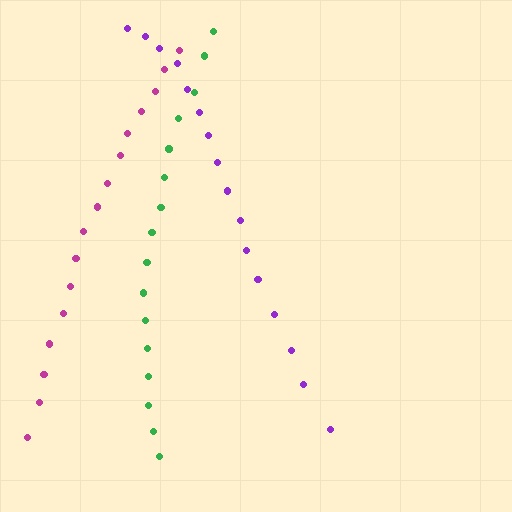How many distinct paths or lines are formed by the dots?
There are 3 distinct paths.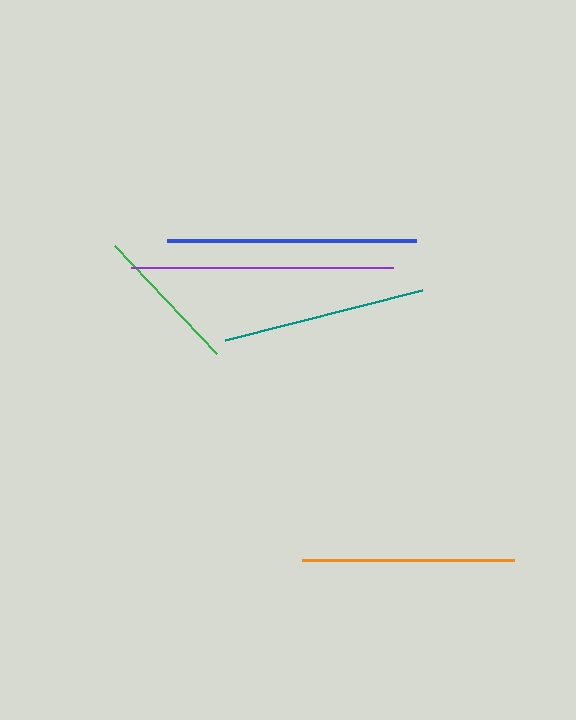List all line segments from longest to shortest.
From longest to shortest: purple, blue, orange, teal, green.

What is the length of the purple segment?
The purple segment is approximately 262 pixels long.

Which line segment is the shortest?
The green line is the shortest at approximately 149 pixels.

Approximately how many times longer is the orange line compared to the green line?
The orange line is approximately 1.4 times the length of the green line.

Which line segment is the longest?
The purple line is the longest at approximately 262 pixels.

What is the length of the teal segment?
The teal segment is approximately 203 pixels long.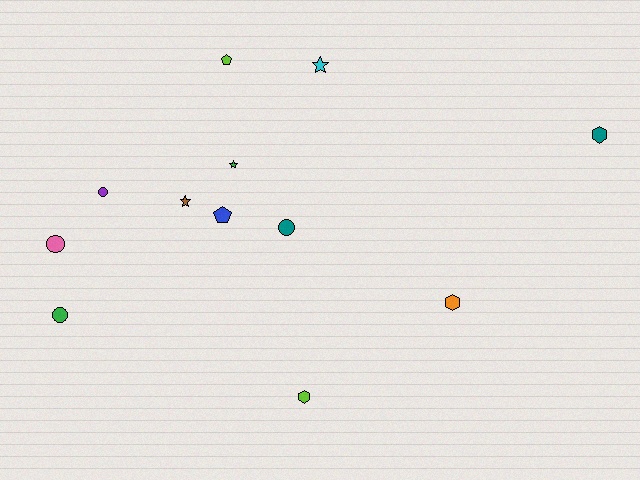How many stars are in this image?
There are 3 stars.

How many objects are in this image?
There are 12 objects.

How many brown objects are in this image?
There is 1 brown object.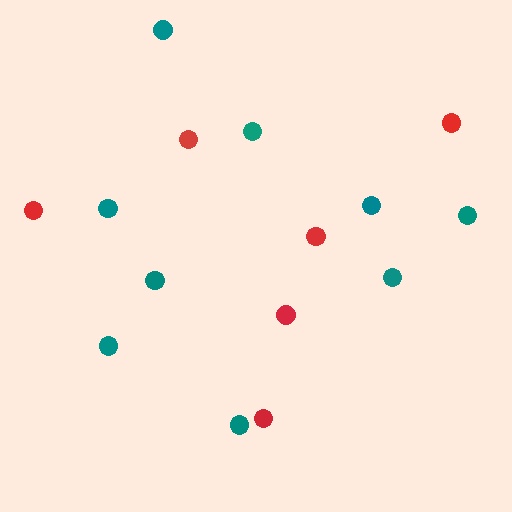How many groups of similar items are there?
There are 2 groups: one group of red circles (6) and one group of teal circles (9).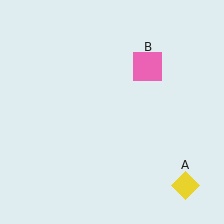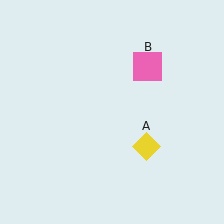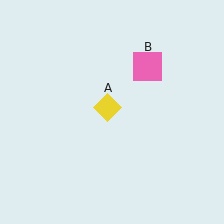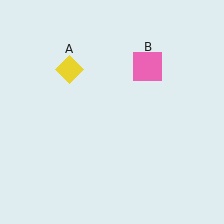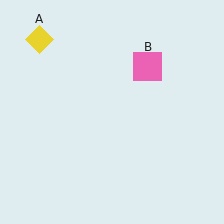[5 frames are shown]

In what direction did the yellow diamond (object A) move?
The yellow diamond (object A) moved up and to the left.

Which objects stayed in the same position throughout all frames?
Pink square (object B) remained stationary.